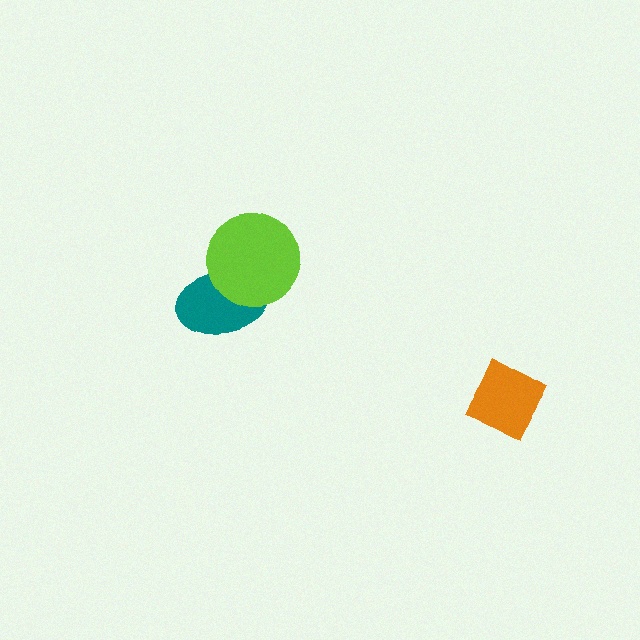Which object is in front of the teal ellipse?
The lime circle is in front of the teal ellipse.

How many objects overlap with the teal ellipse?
1 object overlaps with the teal ellipse.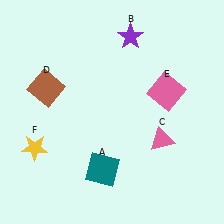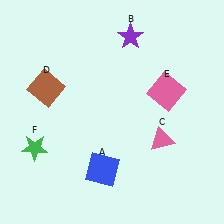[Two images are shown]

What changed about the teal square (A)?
In Image 1, A is teal. In Image 2, it changed to blue.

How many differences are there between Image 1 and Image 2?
There are 2 differences between the two images.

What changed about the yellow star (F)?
In Image 1, F is yellow. In Image 2, it changed to green.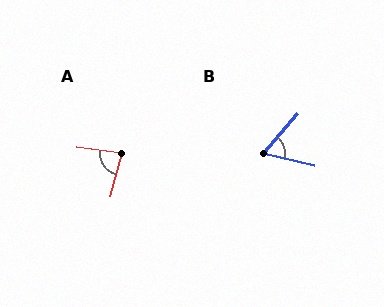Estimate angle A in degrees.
Approximately 82 degrees.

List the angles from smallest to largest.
B (62°), A (82°).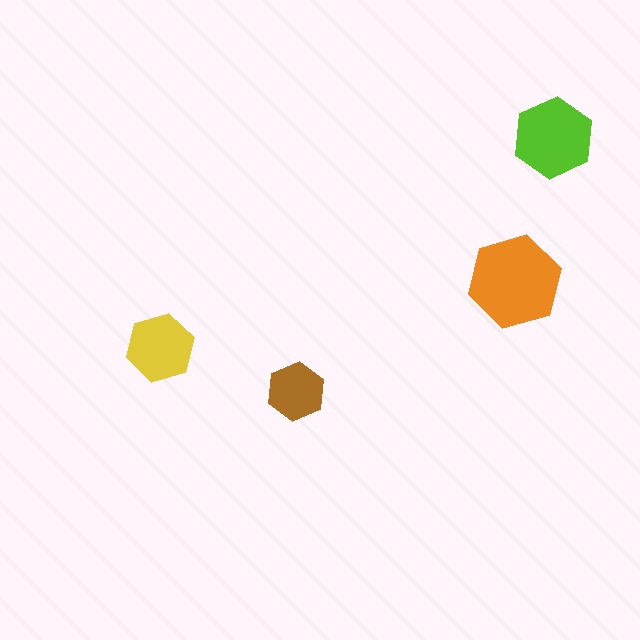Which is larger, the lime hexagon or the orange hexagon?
The orange one.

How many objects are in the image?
There are 4 objects in the image.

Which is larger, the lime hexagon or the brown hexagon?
The lime one.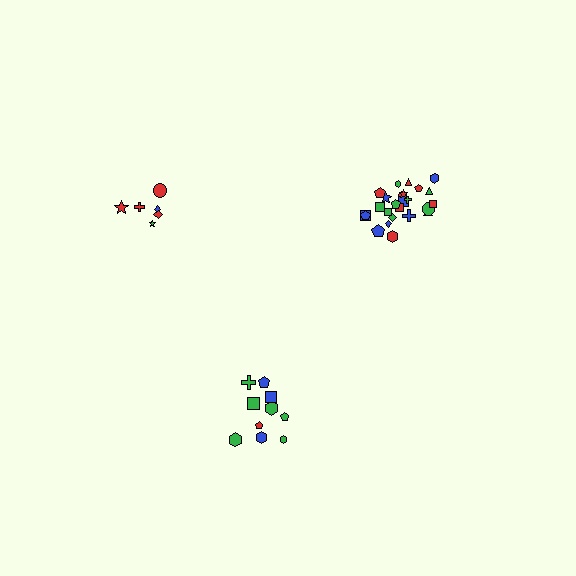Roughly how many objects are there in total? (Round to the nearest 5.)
Roughly 40 objects in total.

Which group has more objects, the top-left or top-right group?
The top-right group.